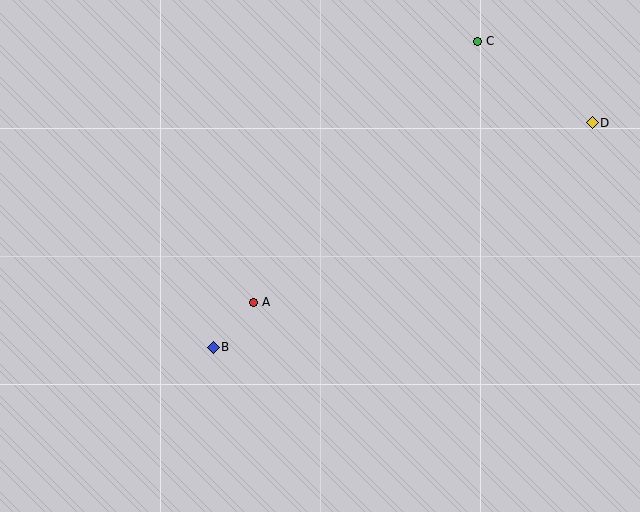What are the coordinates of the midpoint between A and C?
The midpoint between A and C is at (366, 172).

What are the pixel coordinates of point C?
Point C is at (478, 41).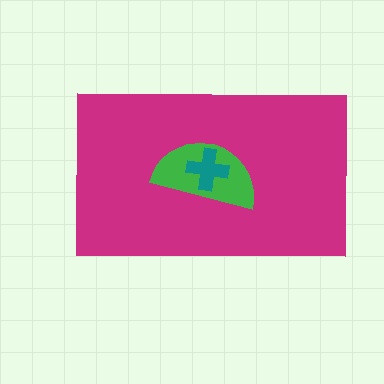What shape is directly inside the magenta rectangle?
The green semicircle.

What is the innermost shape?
The teal cross.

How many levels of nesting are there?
3.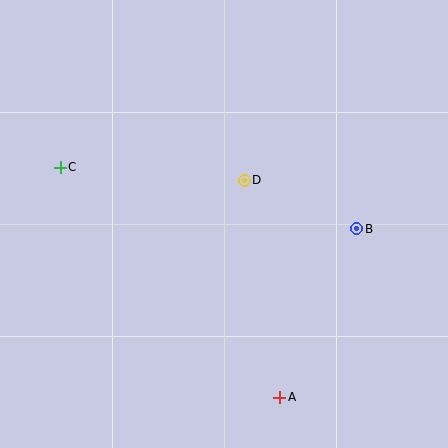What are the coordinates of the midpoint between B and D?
The midpoint between B and D is at (300, 205).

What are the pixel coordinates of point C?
Point C is at (60, 167).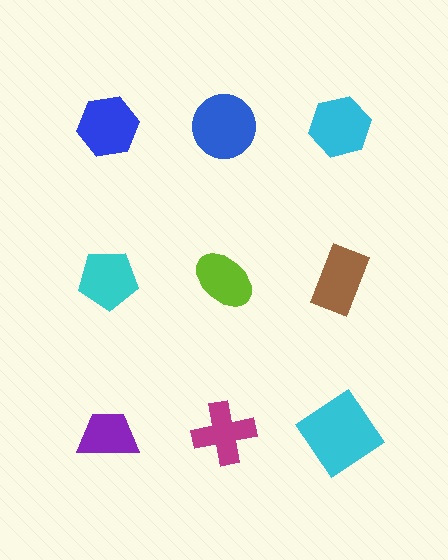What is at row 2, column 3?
A brown rectangle.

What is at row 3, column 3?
A cyan diamond.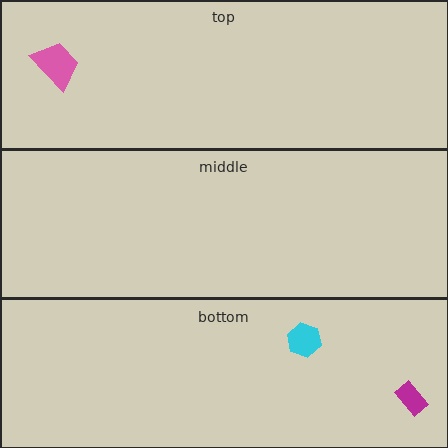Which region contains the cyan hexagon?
The bottom region.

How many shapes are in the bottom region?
2.